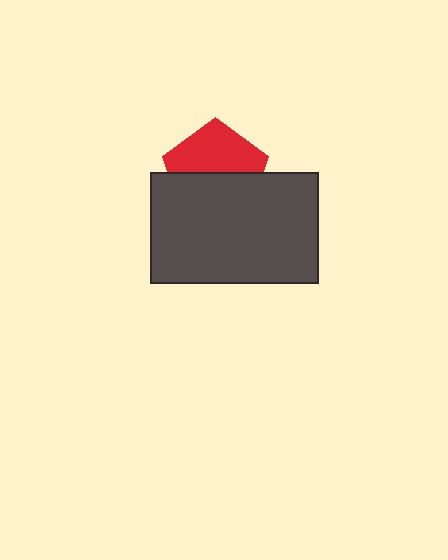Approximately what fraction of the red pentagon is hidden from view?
Roughly 52% of the red pentagon is hidden behind the dark gray rectangle.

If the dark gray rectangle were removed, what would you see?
You would see the complete red pentagon.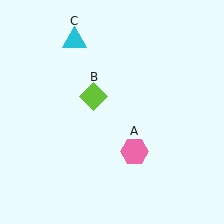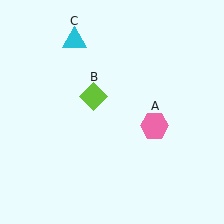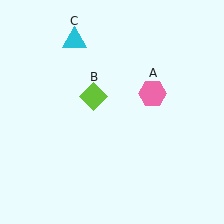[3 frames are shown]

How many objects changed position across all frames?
1 object changed position: pink hexagon (object A).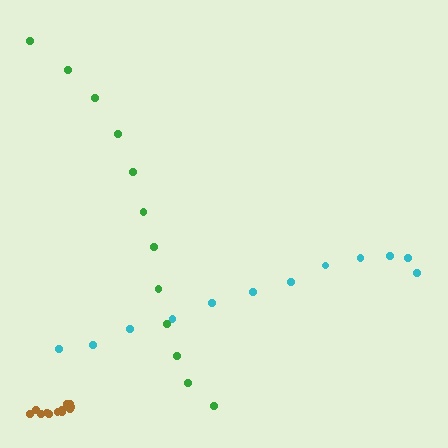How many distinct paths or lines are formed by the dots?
There are 3 distinct paths.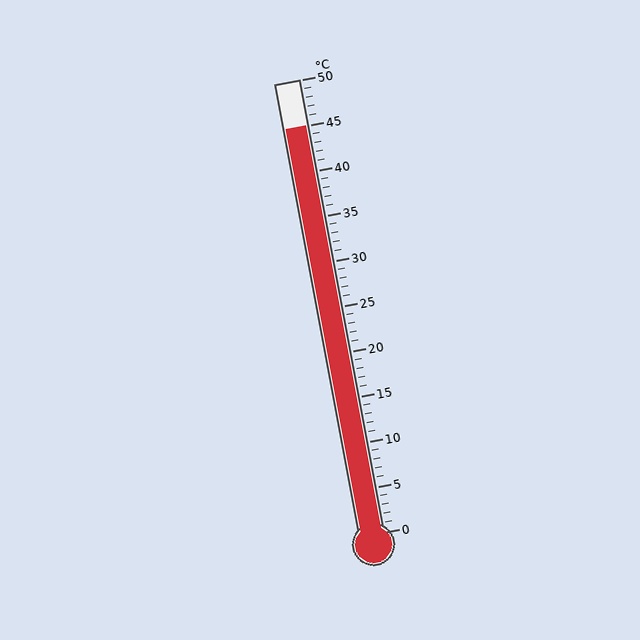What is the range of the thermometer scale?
The thermometer scale ranges from 0°C to 50°C.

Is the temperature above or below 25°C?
The temperature is above 25°C.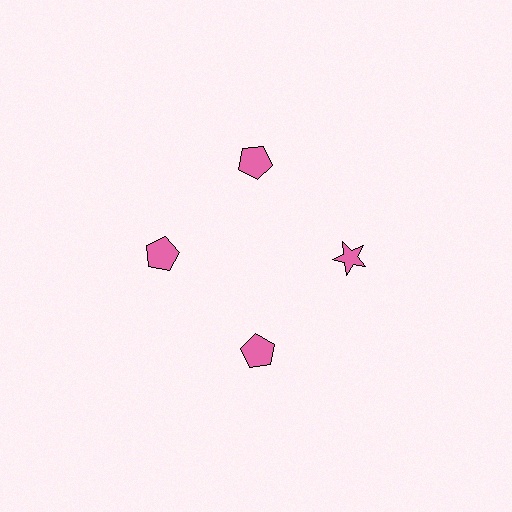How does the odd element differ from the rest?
It has a different shape: star instead of pentagon.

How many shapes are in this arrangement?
There are 4 shapes arranged in a ring pattern.